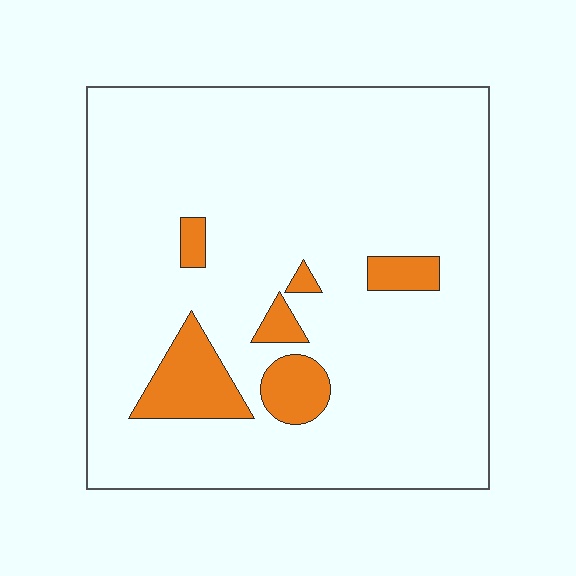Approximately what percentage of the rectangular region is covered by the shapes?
Approximately 10%.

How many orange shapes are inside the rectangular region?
6.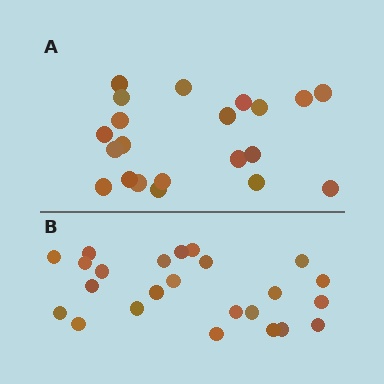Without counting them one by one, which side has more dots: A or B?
Region B (the bottom region) has more dots.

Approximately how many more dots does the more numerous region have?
Region B has just a few more — roughly 2 or 3 more dots than region A.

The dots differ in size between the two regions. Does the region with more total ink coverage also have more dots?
No. Region A has more total ink coverage because its dots are larger, but region B actually contains more individual dots. Total area can be misleading — the number of items is what matters here.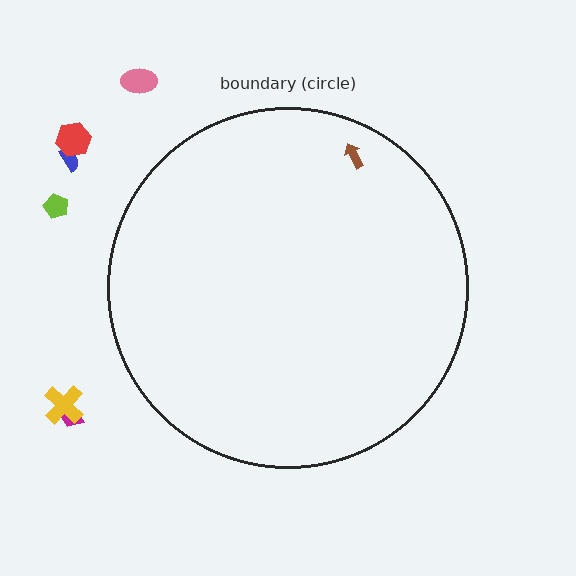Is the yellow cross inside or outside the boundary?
Outside.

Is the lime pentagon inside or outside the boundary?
Outside.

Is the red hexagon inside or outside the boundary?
Outside.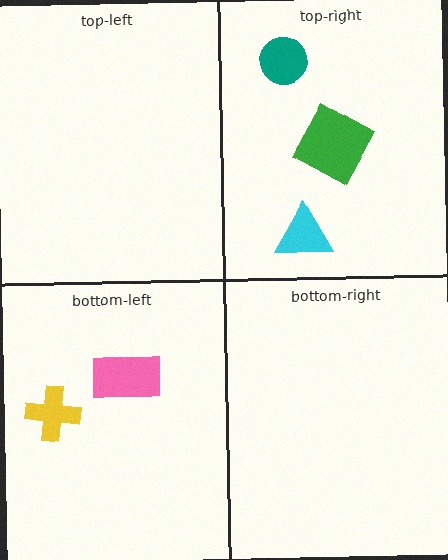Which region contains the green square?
The top-right region.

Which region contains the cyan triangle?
The top-right region.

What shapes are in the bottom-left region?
The yellow cross, the pink rectangle.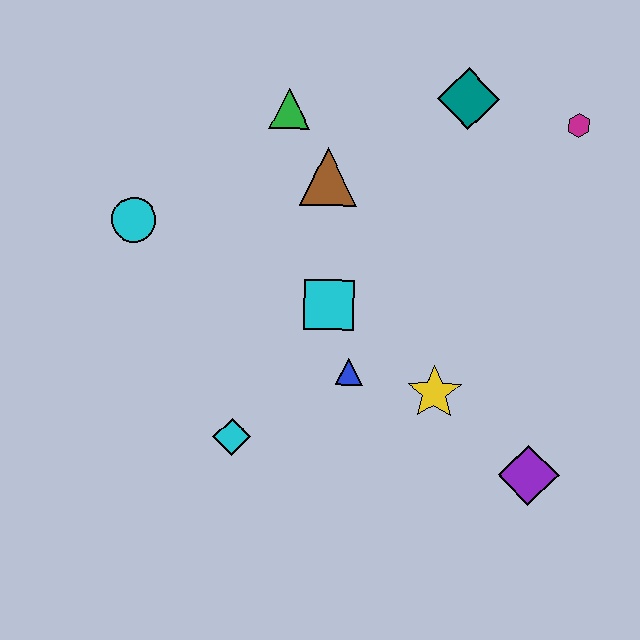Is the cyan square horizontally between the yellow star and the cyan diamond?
Yes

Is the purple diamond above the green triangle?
No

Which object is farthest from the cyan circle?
The purple diamond is farthest from the cyan circle.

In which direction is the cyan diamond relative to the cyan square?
The cyan diamond is below the cyan square.